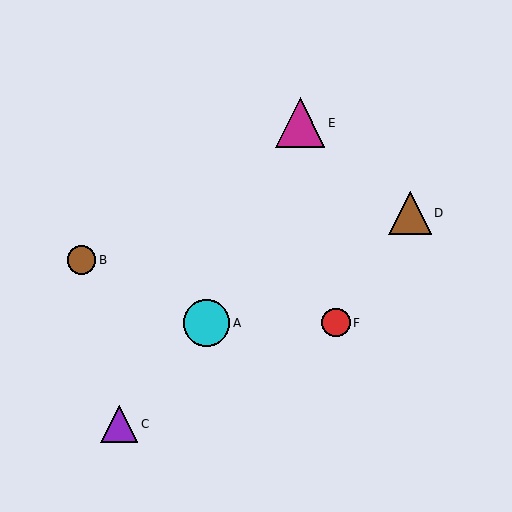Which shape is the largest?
The magenta triangle (labeled E) is the largest.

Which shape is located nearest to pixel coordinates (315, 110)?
The magenta triangle (labeled E) at (300, 123) is nearest to that location.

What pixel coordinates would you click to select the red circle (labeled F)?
Click at (336, 323) to select the red circle F.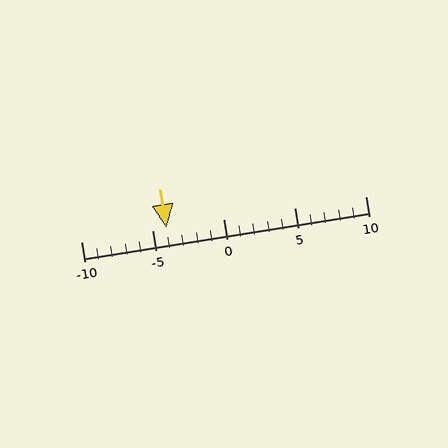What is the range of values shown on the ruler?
The ruler shows values from -10 to 10.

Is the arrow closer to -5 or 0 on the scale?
The arrow is closer to -5.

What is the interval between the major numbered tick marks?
The major tick marks are spaced 5 units apart.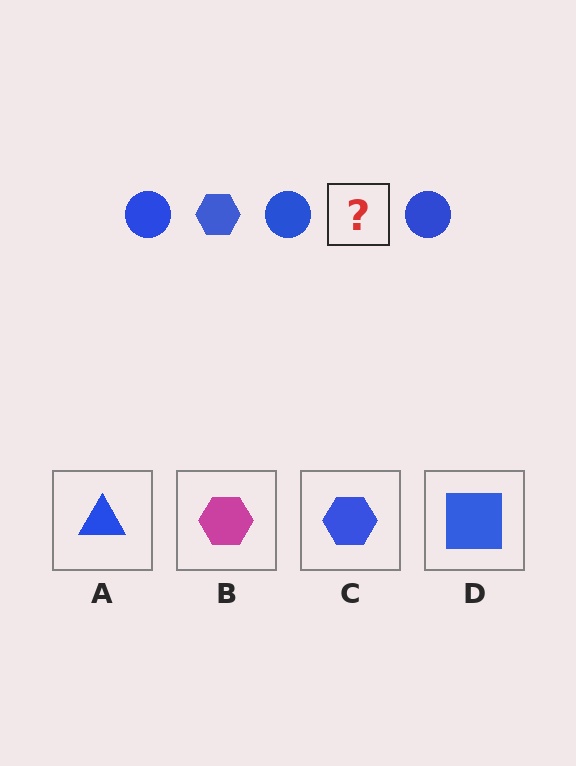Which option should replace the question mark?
Option C.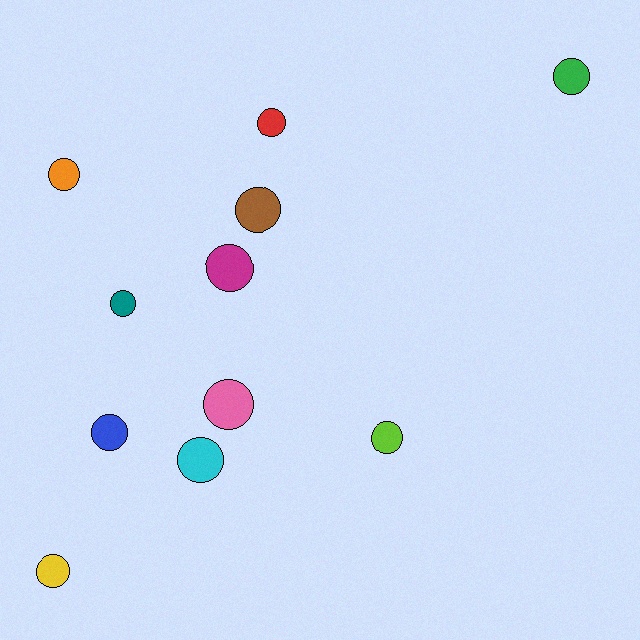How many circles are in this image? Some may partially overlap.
There are 11 circles.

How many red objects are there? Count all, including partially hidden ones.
There is 1 red object.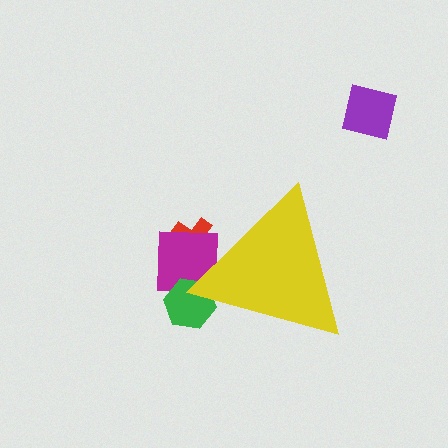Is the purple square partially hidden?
No, the purple square is fully visible.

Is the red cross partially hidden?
Yes, the red cross is partially hidden behind the yellow triangle.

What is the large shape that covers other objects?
A yellow triangle.